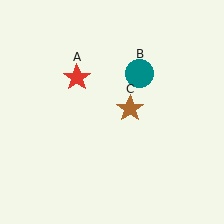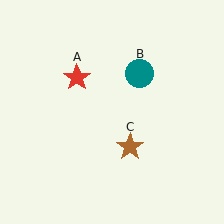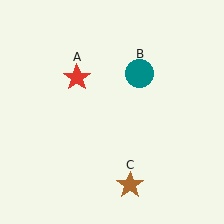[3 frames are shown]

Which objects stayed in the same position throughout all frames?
Red star (object A) and teal circle (object B) remained stationary.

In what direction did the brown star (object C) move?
The brown star (object C) moved down.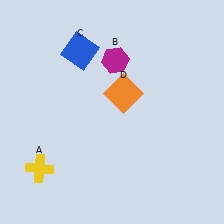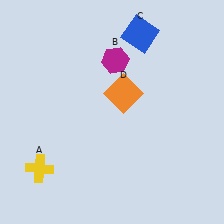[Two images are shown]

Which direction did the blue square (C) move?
The blue square (C) moved right.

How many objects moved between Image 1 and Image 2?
1 object moved between the two images.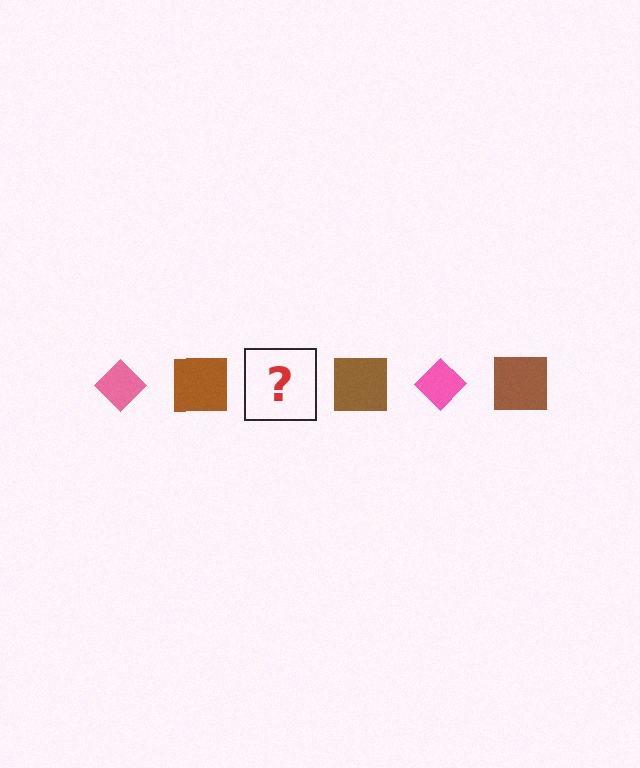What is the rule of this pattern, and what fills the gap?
The rule is that the pattern alternates between pink diamond and brown square. The gap should be filled with a pink diamond.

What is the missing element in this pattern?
The missing element is a pink diamond.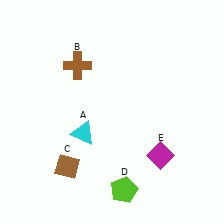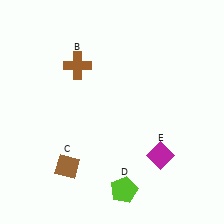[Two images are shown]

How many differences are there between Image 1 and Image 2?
There is 1 difference between the two images.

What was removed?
The cyan triangle (A) was removed in Image 2.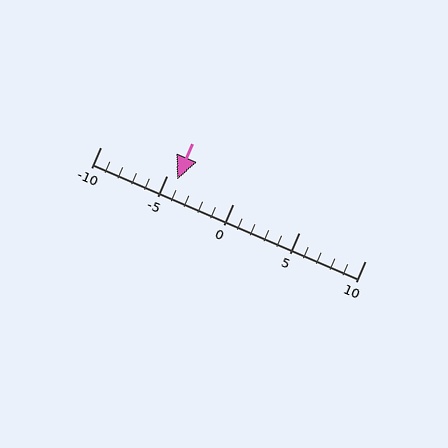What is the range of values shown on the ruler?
The ruler shows values from -10 to 10.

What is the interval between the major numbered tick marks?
The major tick marks are spaced 5 units apart.